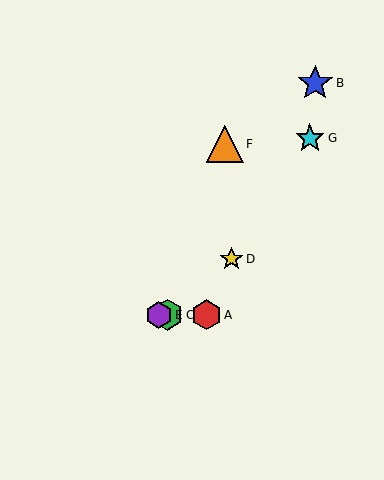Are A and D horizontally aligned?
No, A is at y≈315 and D is at y≈259.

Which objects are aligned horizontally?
Objects A, C, E are aligned horizontally.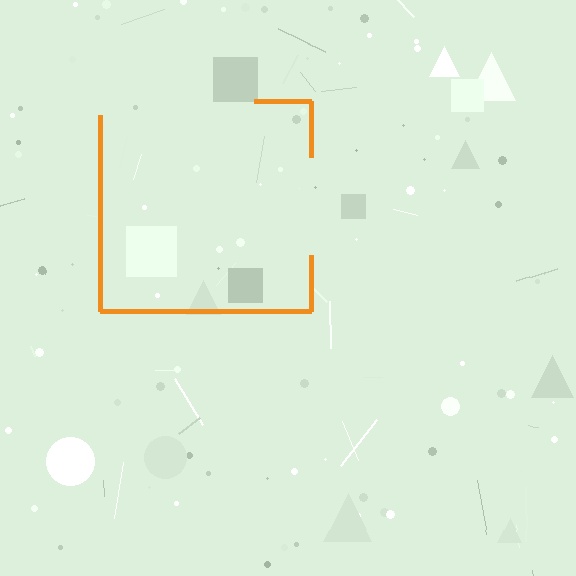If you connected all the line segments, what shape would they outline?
They would outline a square.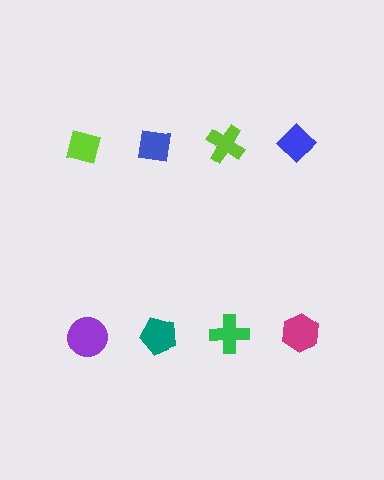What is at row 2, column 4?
A magenta hexagon.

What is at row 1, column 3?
A lime cross.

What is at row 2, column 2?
A teal pentagon.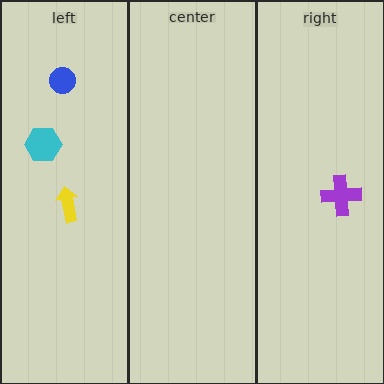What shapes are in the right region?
The purple cross.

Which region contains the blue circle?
The left region.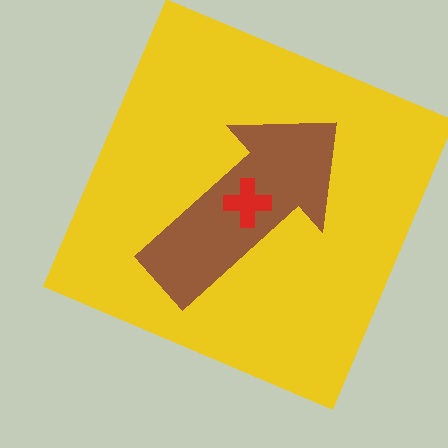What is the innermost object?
The red cross.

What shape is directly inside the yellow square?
The brown arrow.